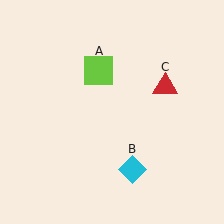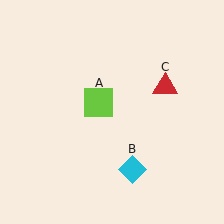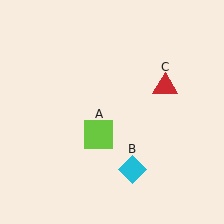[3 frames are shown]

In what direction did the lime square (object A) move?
The lime square (object A) moved down.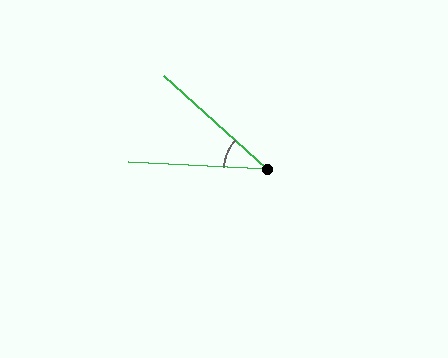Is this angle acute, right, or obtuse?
It is acute.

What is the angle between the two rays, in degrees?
Approximately 39 degrees.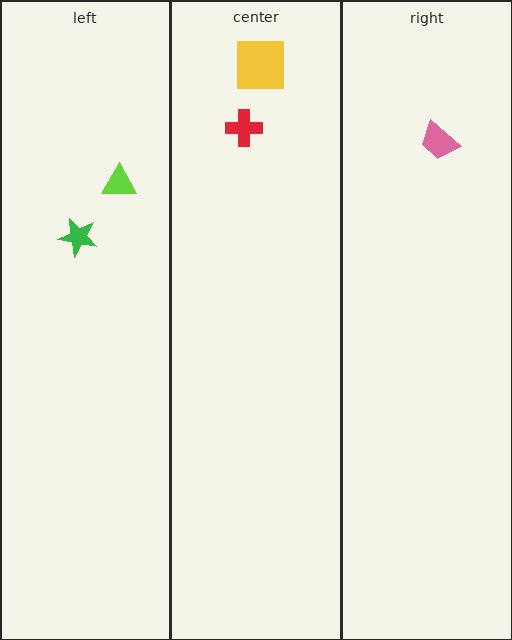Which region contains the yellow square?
The center region.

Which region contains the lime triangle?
The left region.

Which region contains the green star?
The left region.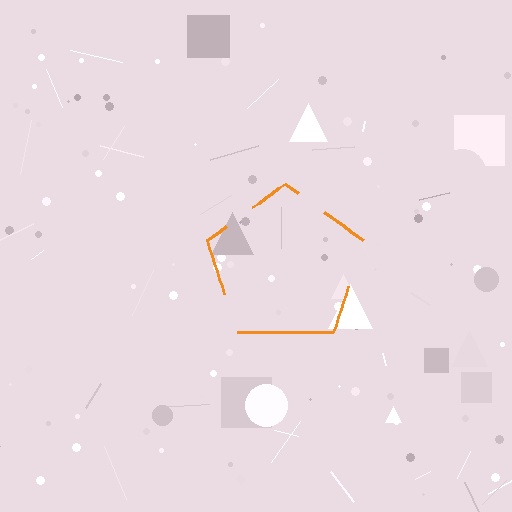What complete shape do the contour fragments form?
The contour fragments form a pentagon.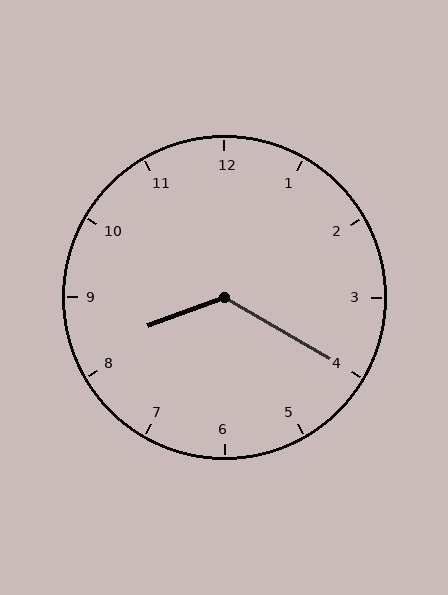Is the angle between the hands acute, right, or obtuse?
It is obtuse.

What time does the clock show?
8:20.